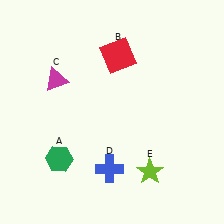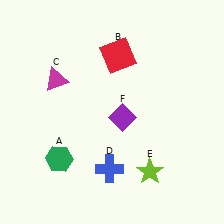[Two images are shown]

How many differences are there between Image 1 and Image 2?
There is 1 difference between the two images.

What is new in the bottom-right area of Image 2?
A purple diamond (F) was added in the bottom-right area of Image 2.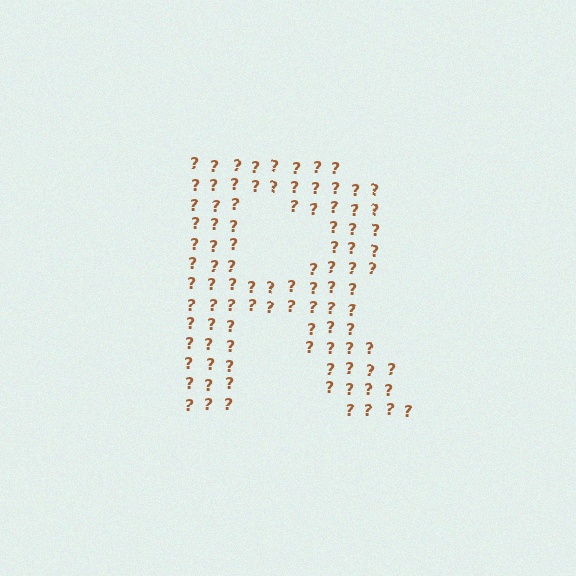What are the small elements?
The small elements are question marks.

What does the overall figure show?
The overall figure shows the letter R.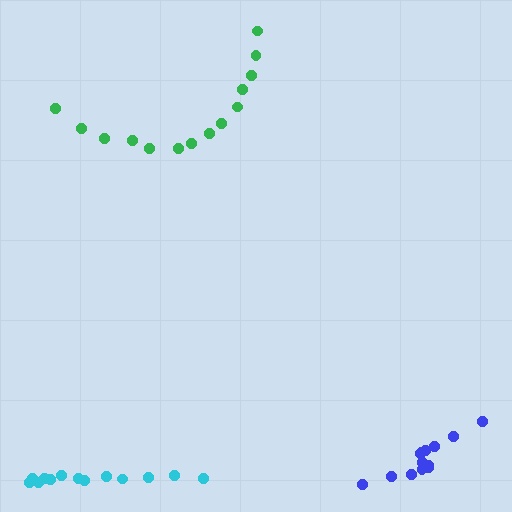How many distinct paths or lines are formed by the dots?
There are 3 distinct paths.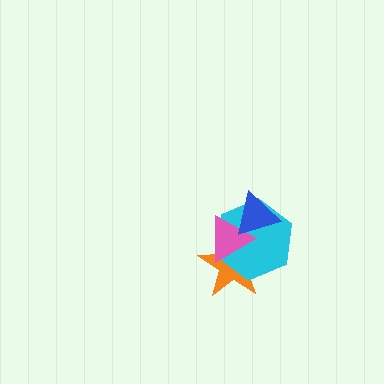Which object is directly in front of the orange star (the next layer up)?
The cyan hexagon is directly in front of the orange star.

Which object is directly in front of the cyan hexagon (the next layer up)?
The pink triangle is directly in front of the cyan hexagon.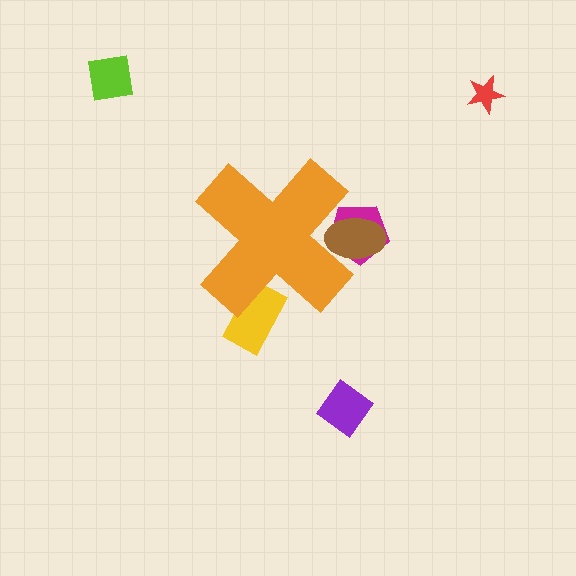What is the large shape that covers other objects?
An orange cross.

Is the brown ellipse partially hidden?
Yes, the brown ellipse is partially hidden behind the orange cross.